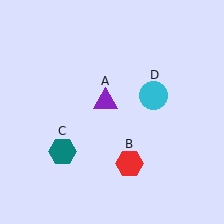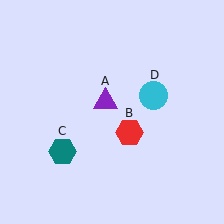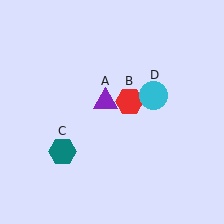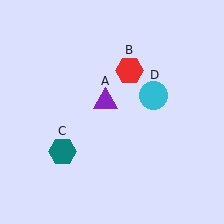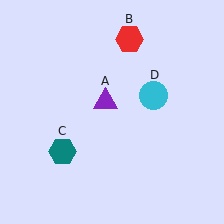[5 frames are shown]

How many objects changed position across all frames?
1 object changed position: red hexagon (object B).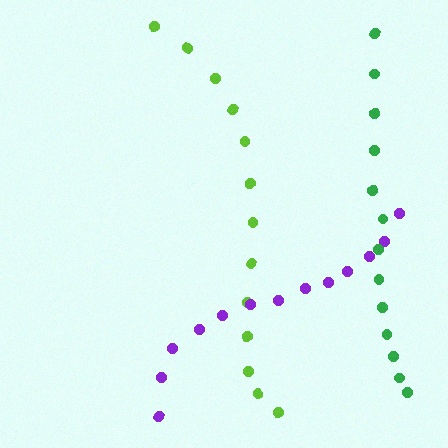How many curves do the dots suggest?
There are 3 distinct paths.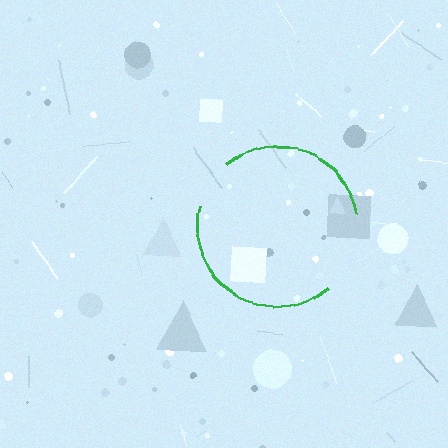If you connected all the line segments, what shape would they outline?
They would outline a circle.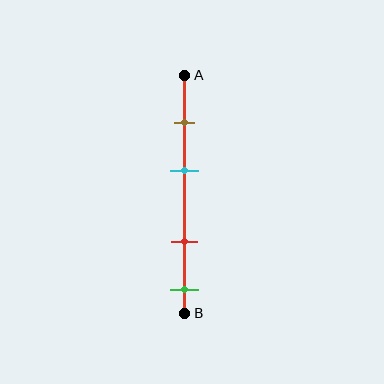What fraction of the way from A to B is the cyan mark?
The cyan mark is approximately 40% (0.4) of the way from A to B.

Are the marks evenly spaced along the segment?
No, the marks are not evenly spaced.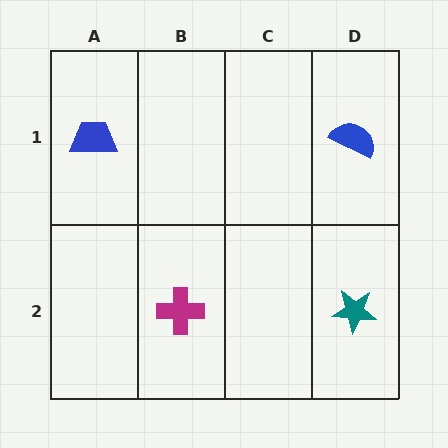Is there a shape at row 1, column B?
No, that cell is empty.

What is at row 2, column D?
A teal star.